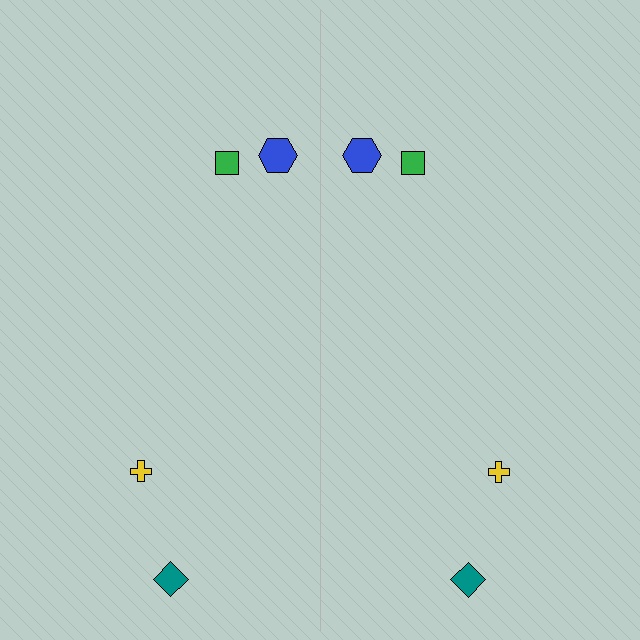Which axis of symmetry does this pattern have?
The pattern has a vertical axis of symmetry running through the center of the image.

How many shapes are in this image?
There are 8 shapes in this image.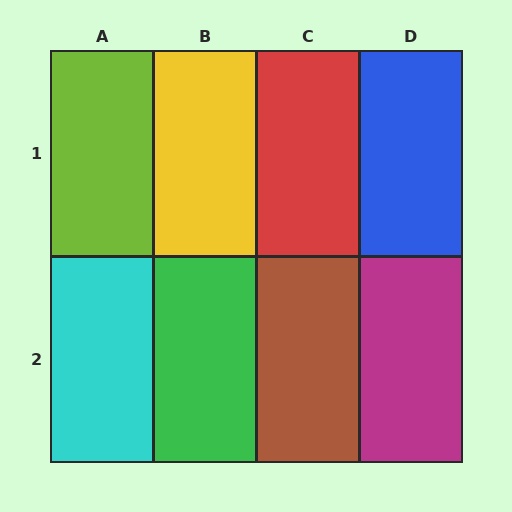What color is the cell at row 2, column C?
Brown.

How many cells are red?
1 cell is red.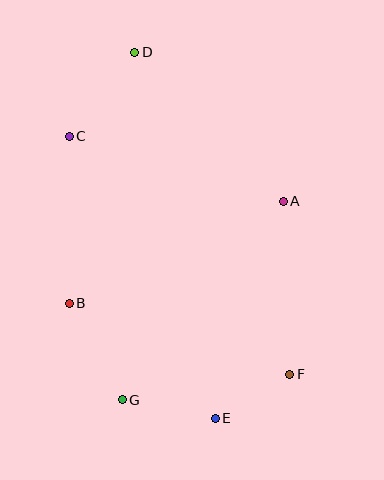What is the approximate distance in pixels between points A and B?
The distance between A and B is approximately 237 pixels.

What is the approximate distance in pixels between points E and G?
The distance between E and G is approximately 95 pixels.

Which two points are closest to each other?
Points E and F are closest to each other.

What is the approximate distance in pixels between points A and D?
The distance between A and D is approximately 211 pixels.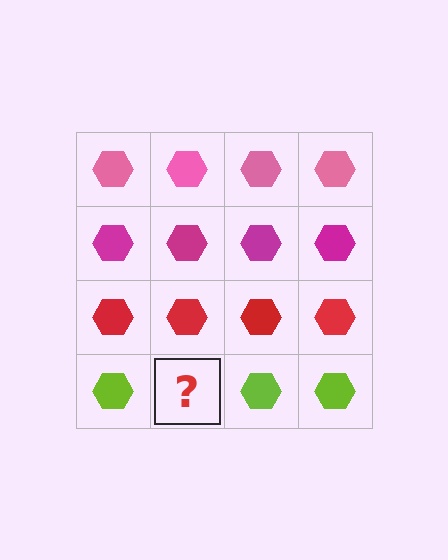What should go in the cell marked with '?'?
The missing cell should contain a lime hexagon.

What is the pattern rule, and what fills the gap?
The rule is that each row has a consistent color. The gap should be filled with a lime hexagon.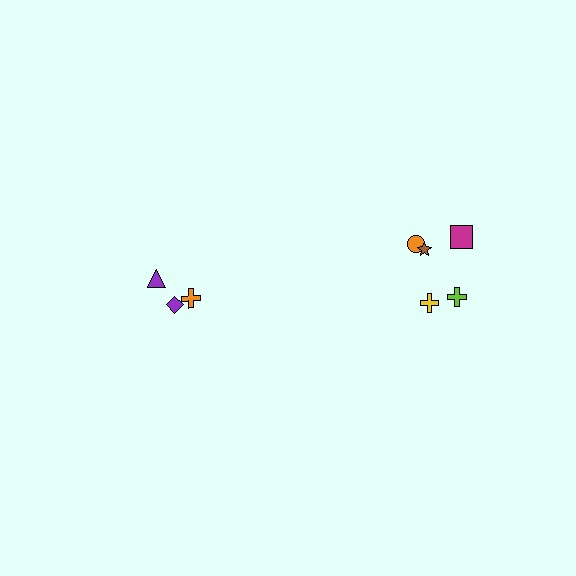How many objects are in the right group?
There are 5 objects.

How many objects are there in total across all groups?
There are 8 objects.